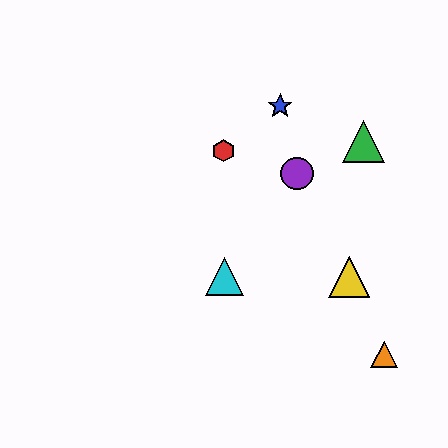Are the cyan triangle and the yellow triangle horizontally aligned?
Yes, both are at y≈277.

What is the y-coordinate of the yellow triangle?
The yellow triangle is at y≈277.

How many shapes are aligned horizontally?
2 shapes (the yellow triangle, the cyan triangle) are aligned horizontally.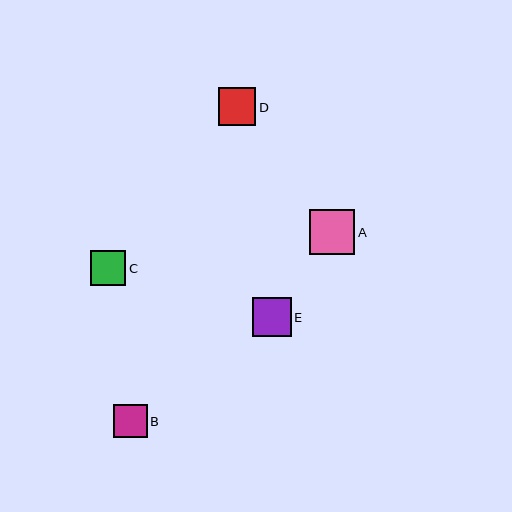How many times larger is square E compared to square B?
Square E is approximately 1.2 times the size of square B.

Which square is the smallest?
Square B is the smallest with a size of approximately 33 pixels.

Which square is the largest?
Square A is the largest with a size of approximately 45 pixels.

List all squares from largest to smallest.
From largest to smallest: A, E, D, C, B.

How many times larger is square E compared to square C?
Square E is approximately 1.1 times the size of square C.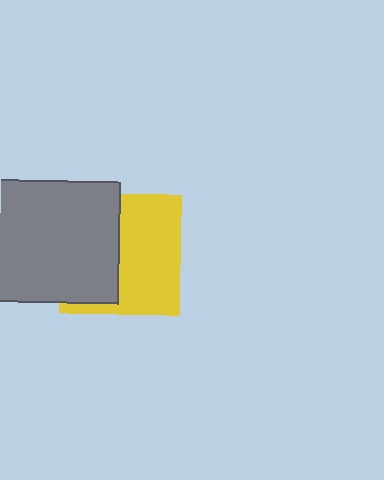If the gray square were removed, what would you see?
You would see the complete yellow square.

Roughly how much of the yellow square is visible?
About half of it is visible (roughly 55%).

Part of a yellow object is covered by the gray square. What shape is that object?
It is a square.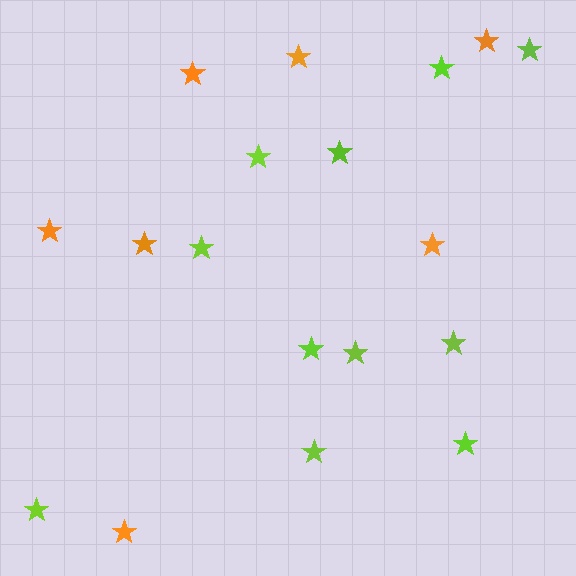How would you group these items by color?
There are 2 groups: one group of lime stars (11) and one group of orange stars (7).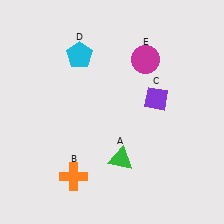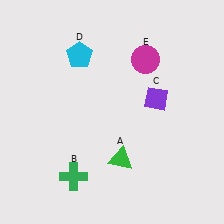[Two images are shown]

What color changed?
The cross (B) changed from orange in Image 1 to green in Image 2.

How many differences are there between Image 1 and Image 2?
There is 1 difference between the two images.